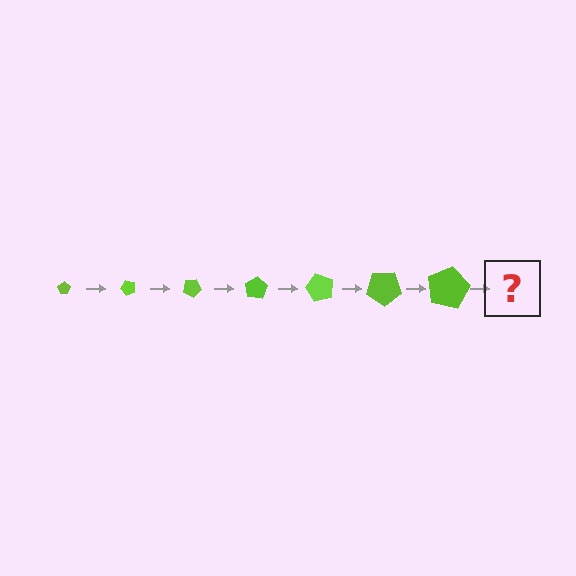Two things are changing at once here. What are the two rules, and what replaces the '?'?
The two rules are that the pentagon grows larger each step and it rotates 50 degrees each step. The '?' should be a pentagon, larger than the previous one and rotated 350 degrees from the start.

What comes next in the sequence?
The next element should be a pentagon, larger than the previous one and rotated 350 degrees from the start.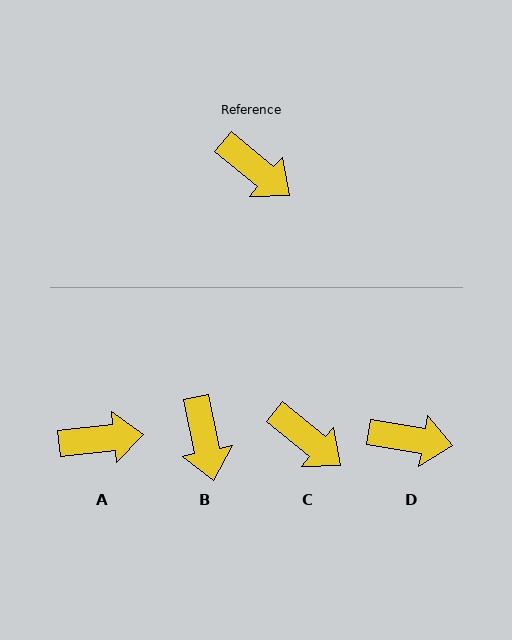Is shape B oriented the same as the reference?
No, it is off by about 39 degrees.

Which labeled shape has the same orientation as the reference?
C.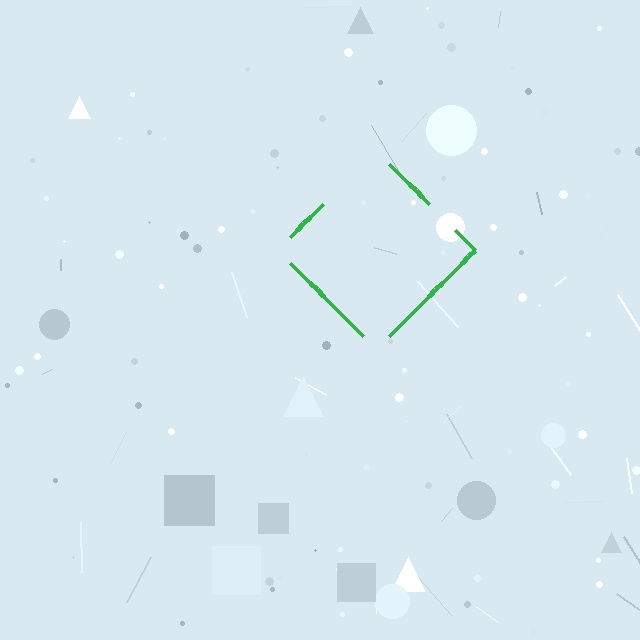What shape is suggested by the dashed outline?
The dashed outline suggests a diamond.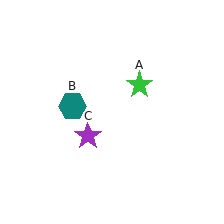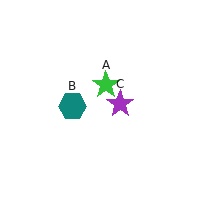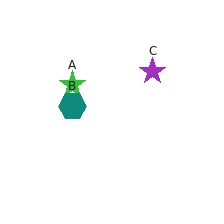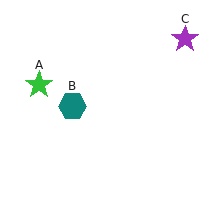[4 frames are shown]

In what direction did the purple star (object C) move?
The purple star (object C) moved up and to the right.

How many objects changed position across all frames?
2 objects changed position: green star (object A), purple star (object C).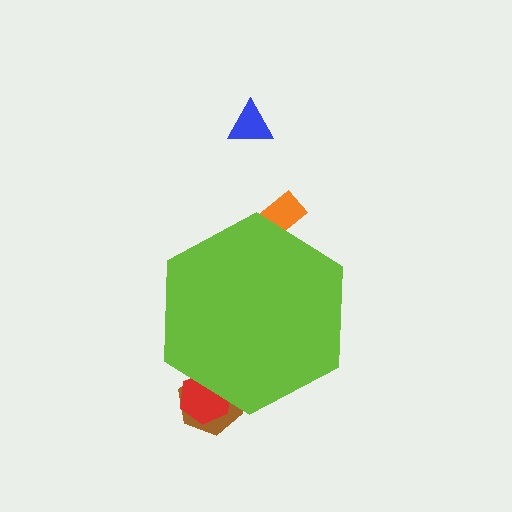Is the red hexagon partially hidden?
Yes, the red hexagon is partially hidden behind the lime hexagon.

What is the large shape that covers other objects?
A lime hexagon.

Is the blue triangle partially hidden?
No, the blue triangle is fully visible.